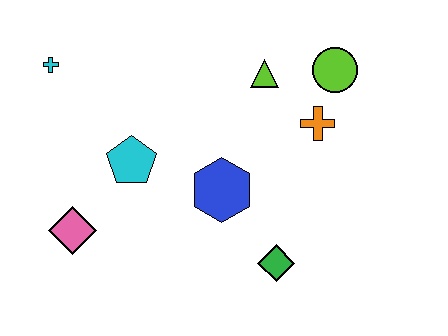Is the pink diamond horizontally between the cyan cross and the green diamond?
Yes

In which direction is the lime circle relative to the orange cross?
The lime circle is above the orange cross.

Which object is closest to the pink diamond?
The cyan pentagon is closest to the pink diamond.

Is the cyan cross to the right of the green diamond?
No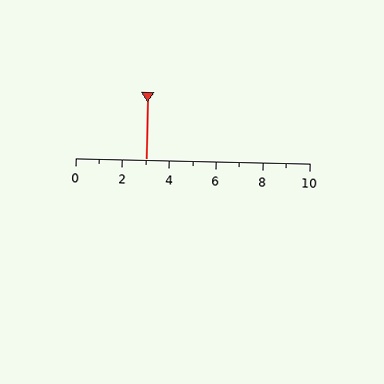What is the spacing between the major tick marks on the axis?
The major ticks are spaced 2 apart.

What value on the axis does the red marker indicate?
The marker indicates approximately 3.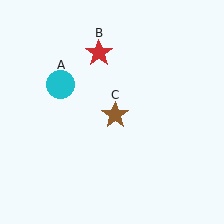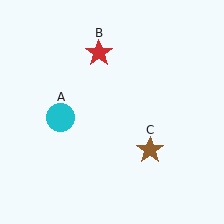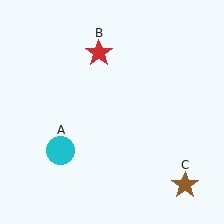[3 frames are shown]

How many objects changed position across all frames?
2 objects changed position: cyan circle (object A), brown star (object C).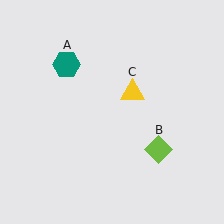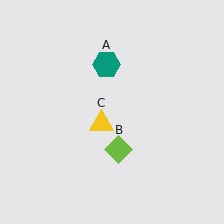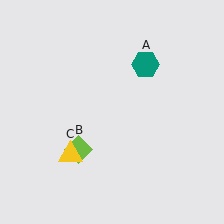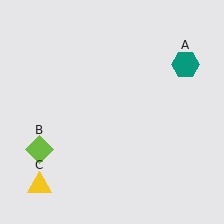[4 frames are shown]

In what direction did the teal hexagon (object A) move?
The teal hexagon (object A) moved right.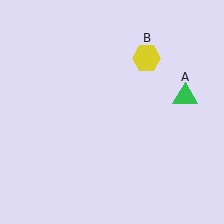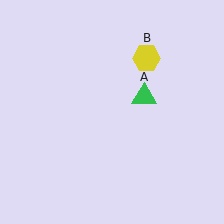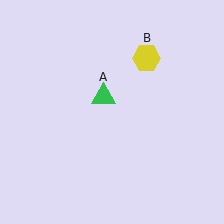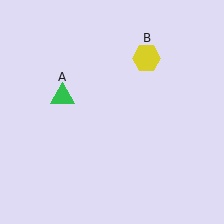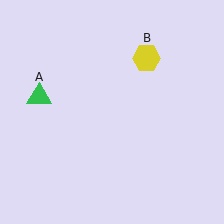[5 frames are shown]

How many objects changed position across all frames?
1 object changed position: green triangle (object A).